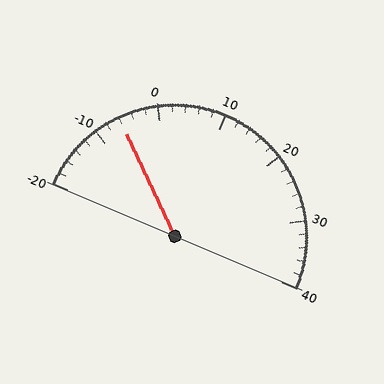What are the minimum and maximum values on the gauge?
The gauge ranges from -20 to 40.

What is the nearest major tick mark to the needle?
The nearest major tick mark is -10.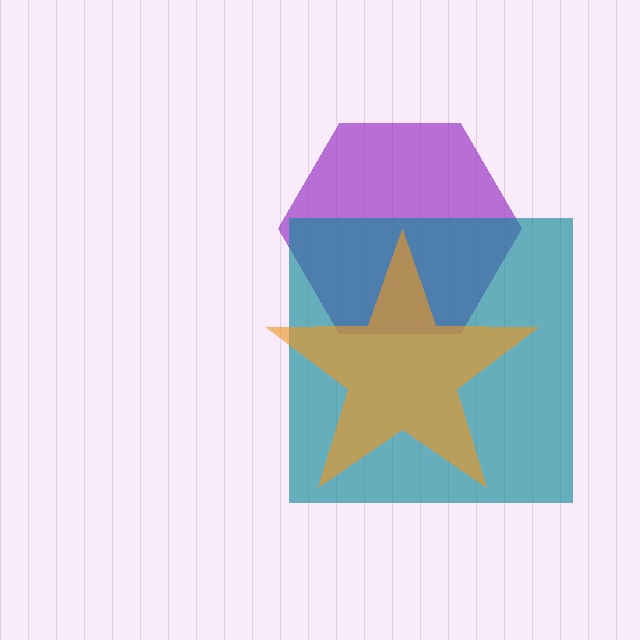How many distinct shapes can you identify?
There are 3 distinct shapes: a purple hexagon, a teal square, an orange star.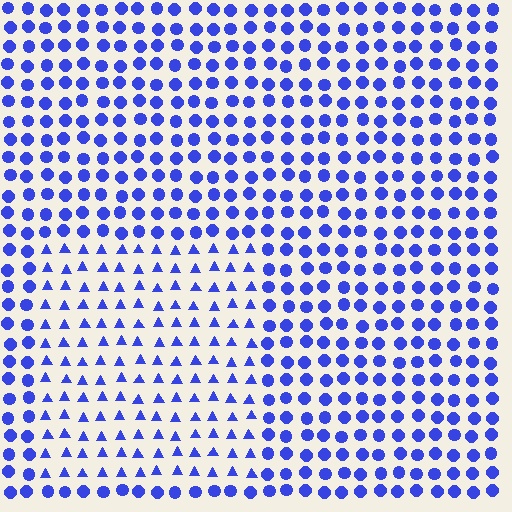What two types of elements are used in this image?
The image uses triangles inside the rectangle region and circles outside it.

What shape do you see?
I see a rectangle.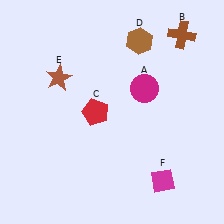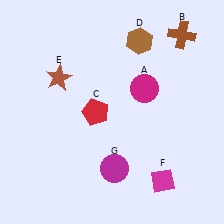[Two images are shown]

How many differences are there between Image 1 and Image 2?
There is 1 difference between the two images.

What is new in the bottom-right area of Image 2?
A magenta circle (G) was added in the bottom-right area of Image 2.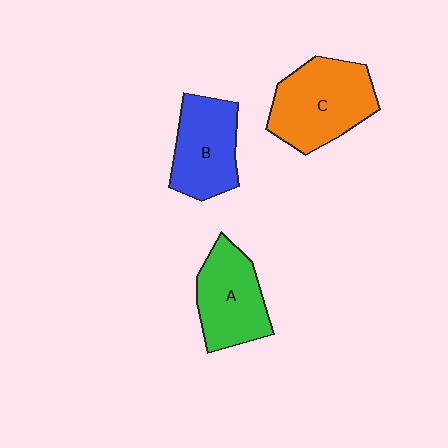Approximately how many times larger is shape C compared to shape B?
Approximately 1.3 times.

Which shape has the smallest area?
Shape B (blue).